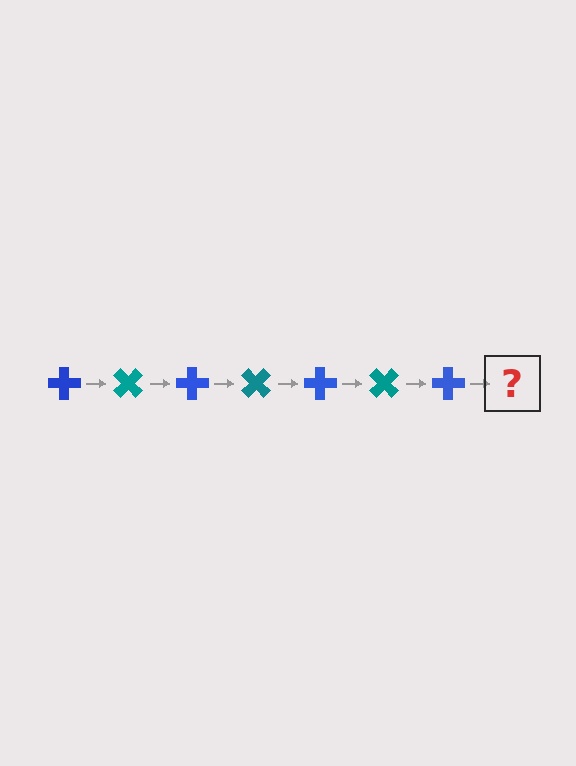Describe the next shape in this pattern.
It should be a teal cross, rotated 315 degrees from the start.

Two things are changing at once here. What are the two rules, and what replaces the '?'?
The two rules are that it rotates 45 degrees each step and the color cycles through blue and teal. The '?' should be a teal cross, rotated 315 degrees from the start.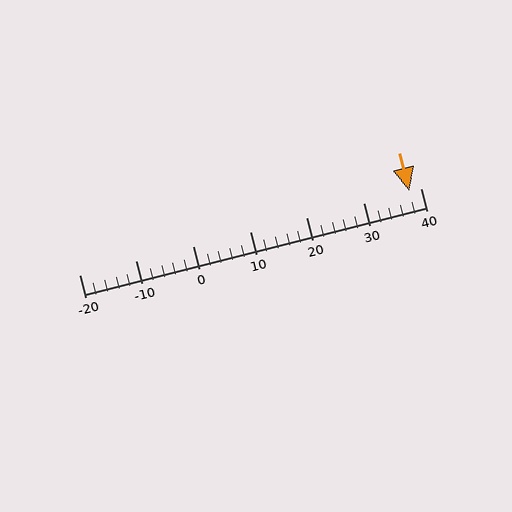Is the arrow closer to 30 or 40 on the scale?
The arrow is closer to 40.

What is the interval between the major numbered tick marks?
The major tick marks are spaced 10 units apart.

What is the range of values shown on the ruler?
The ruler shows values from -20 to 40.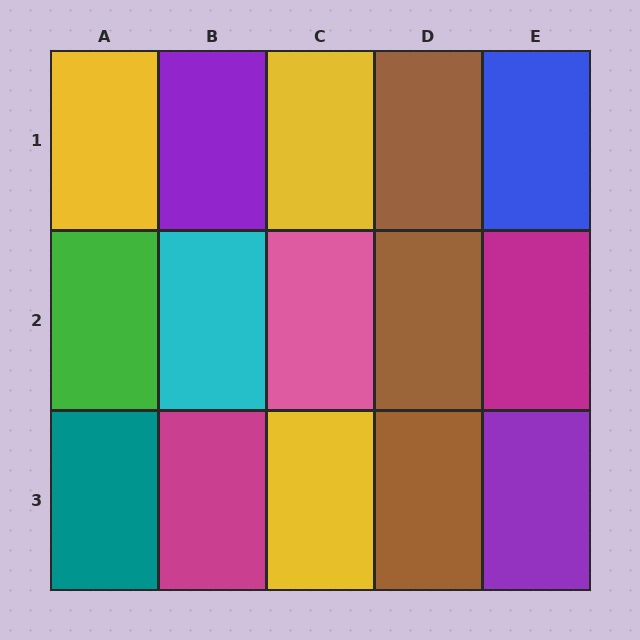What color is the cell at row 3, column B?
Magenta.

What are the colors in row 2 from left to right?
Green, cyan, pink, brown, magenta.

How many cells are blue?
1 cell is blue.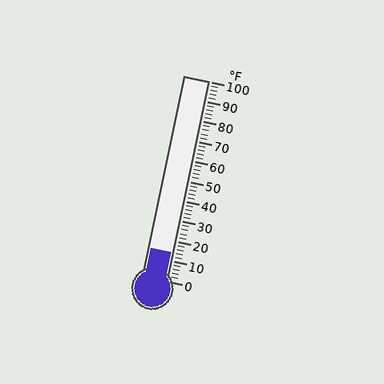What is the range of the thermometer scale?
The thermometer scale ranges from 0°F to 100°F.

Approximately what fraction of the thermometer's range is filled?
The thermometer is filled to approximately 15% of its range.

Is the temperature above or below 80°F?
The temperature is below 80°F.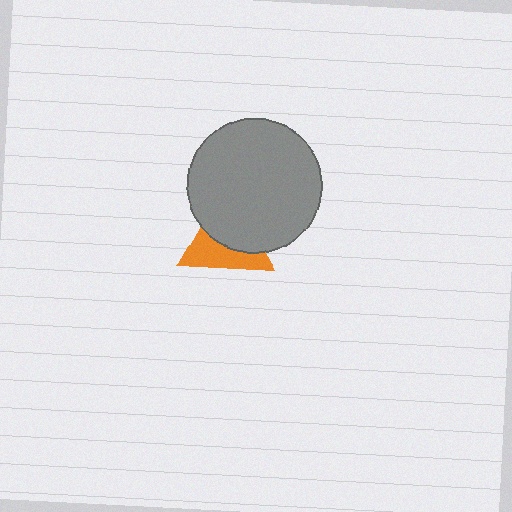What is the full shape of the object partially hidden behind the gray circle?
The partially hidden object is an orange triangle.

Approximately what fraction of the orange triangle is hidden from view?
Roughly 54% of the orange triangle is hidden behind the gray circle.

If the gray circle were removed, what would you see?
You would see the complete orange triangle.